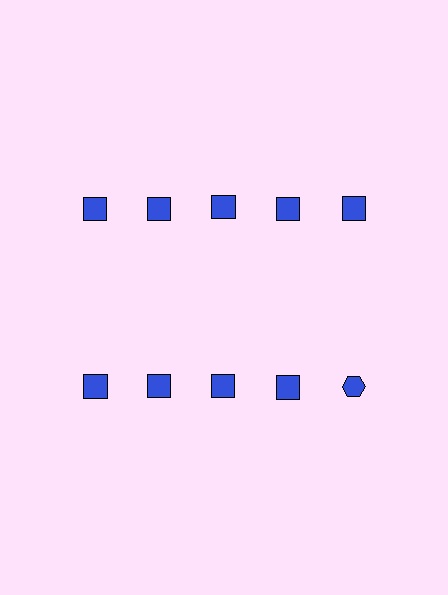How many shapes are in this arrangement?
There are 10 shapes arranged in a grid pattern.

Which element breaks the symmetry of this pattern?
The blue hexagon in the second row, rightmost column breaks the symmetry. All other shapes are blue squares.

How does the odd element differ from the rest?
It has a different shape: hexagon instead of square.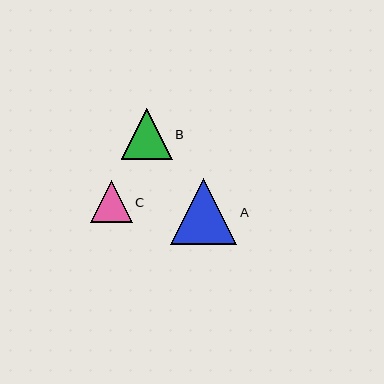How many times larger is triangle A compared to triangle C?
Triangle A is approximately 1.6 times the size of triangle C.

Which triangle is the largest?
Triangle A is the largest with a size of approximately 66 pixels.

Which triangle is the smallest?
Triangle C is the smallest with a size of approximately 42 pixels.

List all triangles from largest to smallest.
From largest to smallest: A, B, C.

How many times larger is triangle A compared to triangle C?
Triangle A is approximately 1.6 times the size of triangle C.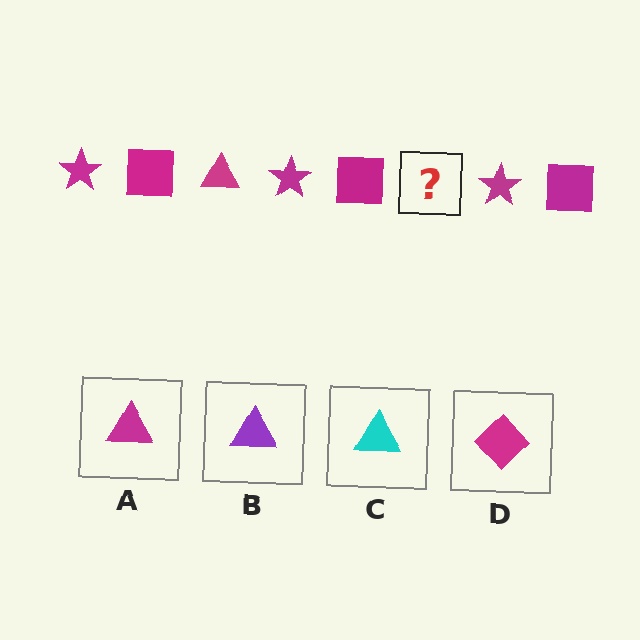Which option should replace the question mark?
Option A.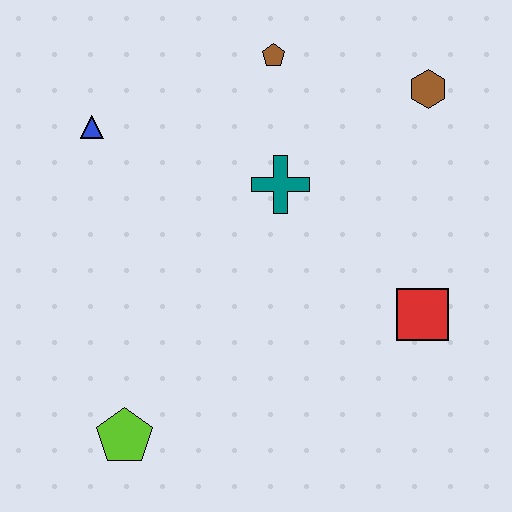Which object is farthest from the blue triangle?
The red square is farthest from the blue triangle.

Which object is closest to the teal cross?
The brown pentagon is closest to the teal cross.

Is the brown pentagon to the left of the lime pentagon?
No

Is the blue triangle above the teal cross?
Yes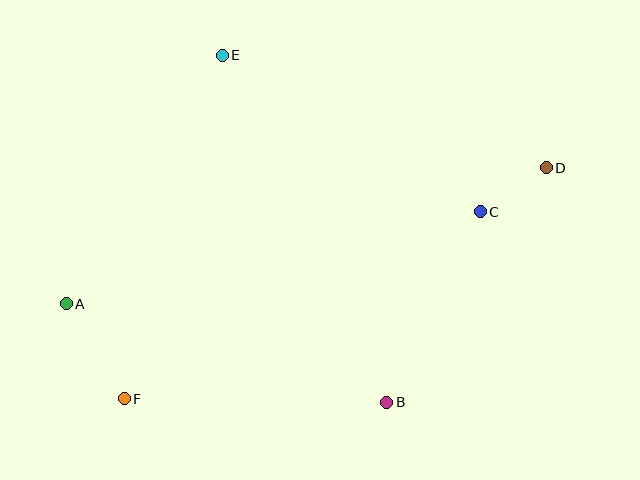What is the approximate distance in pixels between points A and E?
The distance between A and E is approximately 293 pixels.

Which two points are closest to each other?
Points C and D are closest to each other.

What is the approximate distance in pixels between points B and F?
The distance between B and F is approximately 263 pixels.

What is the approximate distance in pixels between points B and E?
The distance between B and E is approximately 384 pixels.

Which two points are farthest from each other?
Points A and D are farthest from each other.